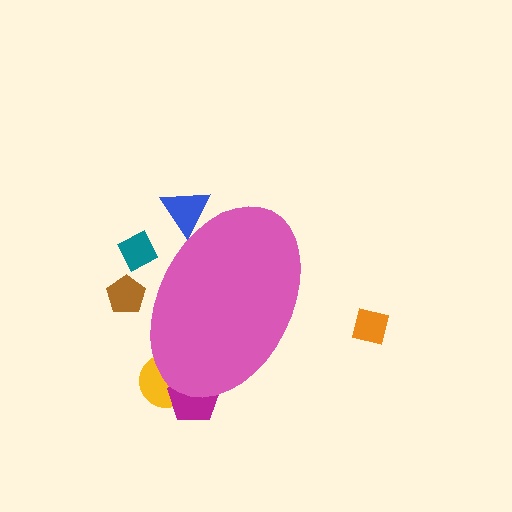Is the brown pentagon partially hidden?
Yes, the brown pentagon is partially hidden behind the pink ellipse.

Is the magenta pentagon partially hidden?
Yes, the magenta pentagon is partially hidden behind the pink ellipse.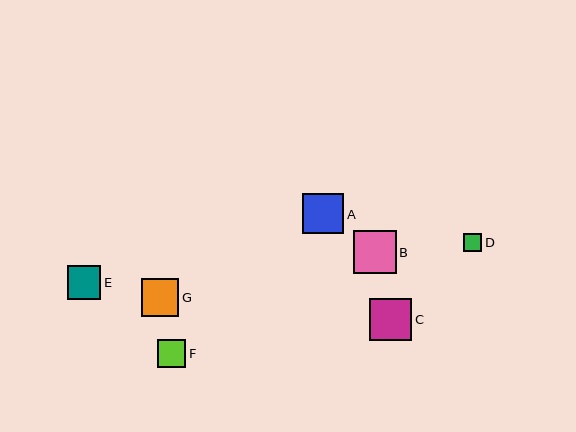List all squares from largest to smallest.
From largest to smallest: B, C, A, G, E, F, D.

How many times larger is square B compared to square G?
Square B is approximately 1.2 times the size of square G.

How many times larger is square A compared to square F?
Square A is approximately 1.5 times the size of square F.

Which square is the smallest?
Square D is the smallest with a size of approximately 18 pixels.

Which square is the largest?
Square B is the largest with a size of approximately 43 pixels.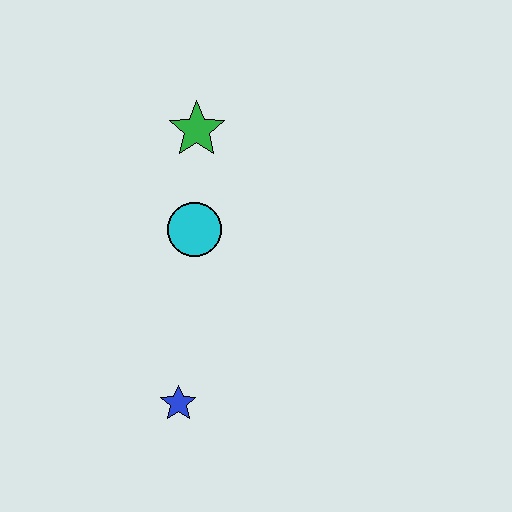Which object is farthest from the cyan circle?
The blue star is farthest from the cyan circle.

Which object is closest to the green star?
The cyan circle is closest to the green star.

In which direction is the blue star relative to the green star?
The blue star is below the green star.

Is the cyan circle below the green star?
Yes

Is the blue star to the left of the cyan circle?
Yes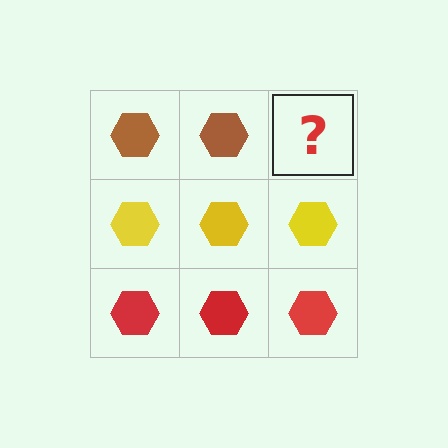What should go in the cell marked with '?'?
The missing cell should contain a brown hexagon.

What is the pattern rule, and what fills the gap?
The rule is that each row has a consistent color. The gap should be filled with a brown hexagon.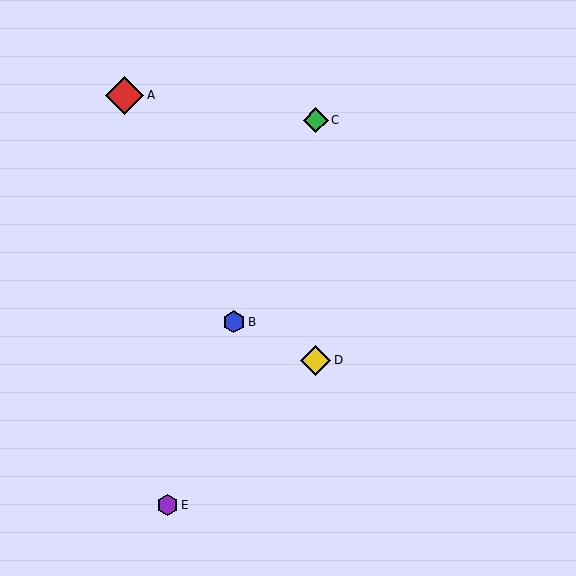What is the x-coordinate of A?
Object A is at x≈125.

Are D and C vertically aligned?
Yes, both are at x≈316.